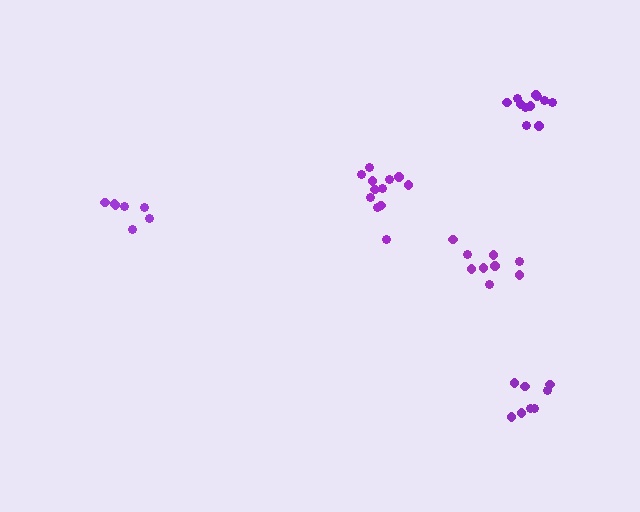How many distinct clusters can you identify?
There are 5 distinct clusters.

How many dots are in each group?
Group 1: 11 dots, Group 2: 7 dots, Group 3: 8 dots, Group 4: 9 dots, Group 5: 12 dots (47 total).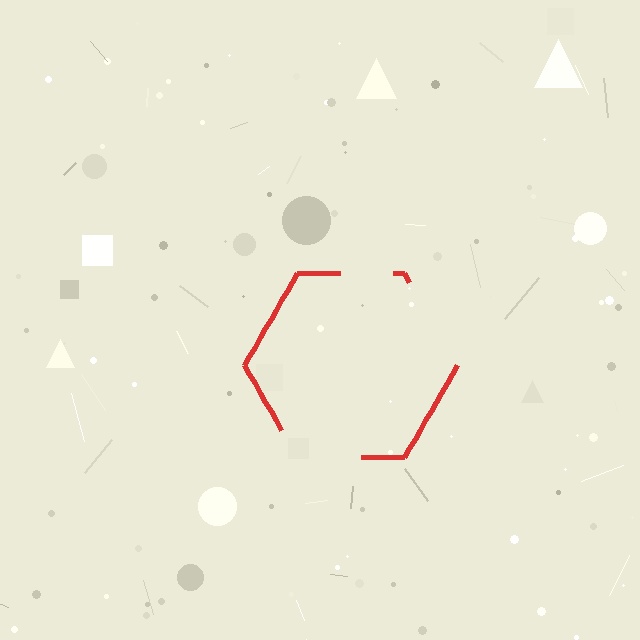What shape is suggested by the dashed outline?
The dashed outline suggests a hexagon.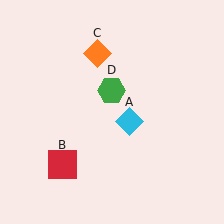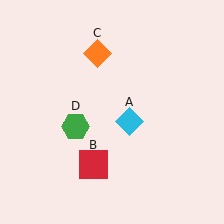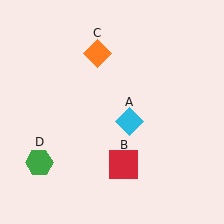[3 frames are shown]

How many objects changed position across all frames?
2 objects changed position: red square (object B), green hexagon (object D).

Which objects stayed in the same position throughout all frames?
Cyan diamond (object A) and orange diamond (object C) remained stationary.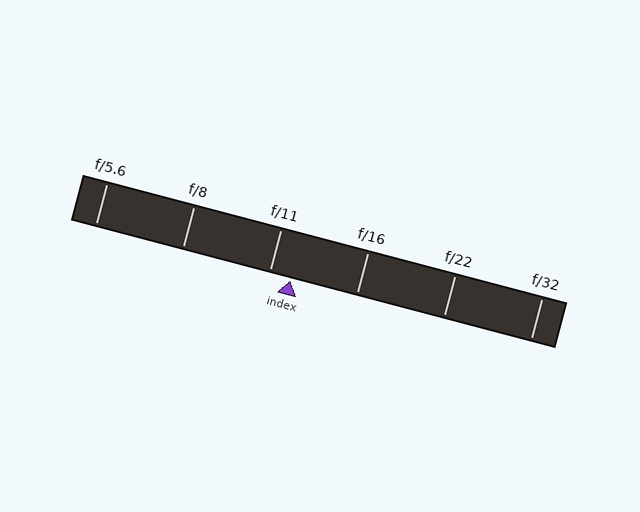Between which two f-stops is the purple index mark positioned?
The index mark is between f/11 and f/16.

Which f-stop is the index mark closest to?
The index mark is closest to f/11.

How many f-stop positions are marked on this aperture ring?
There are 6 f-stop positions marked.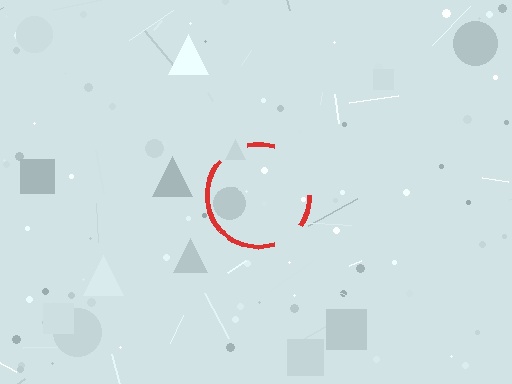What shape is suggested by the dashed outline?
The dashed outline suggests a circle.